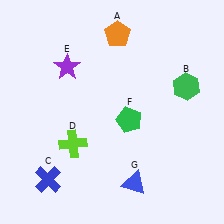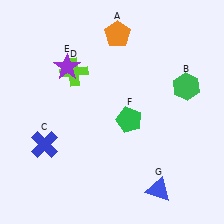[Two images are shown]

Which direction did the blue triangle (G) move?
The blue triangle (G) moved right.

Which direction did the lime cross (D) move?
The lime cross (D) moved up.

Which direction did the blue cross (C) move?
The blue cross (C) moved up.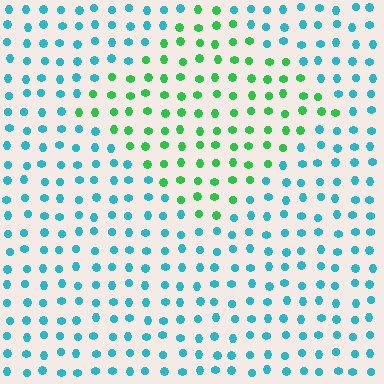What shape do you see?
I see a diamond.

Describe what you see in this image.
The image is filled with small cyan elements in a uniform arrangement. A diamond-shaped region is visible where the elements are tinted to a slightly different hue, forming a subtle color boundary.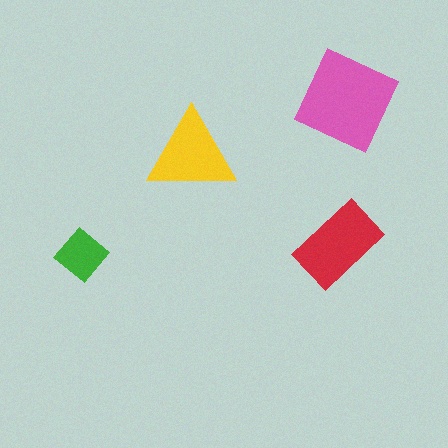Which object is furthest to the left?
The green diamond is leftmost.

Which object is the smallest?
The green diamond.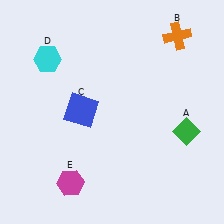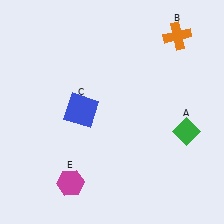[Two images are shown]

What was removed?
The cyan hexagon (D) was removed in Image 2.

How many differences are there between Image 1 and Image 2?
There is 1 difference between the two images.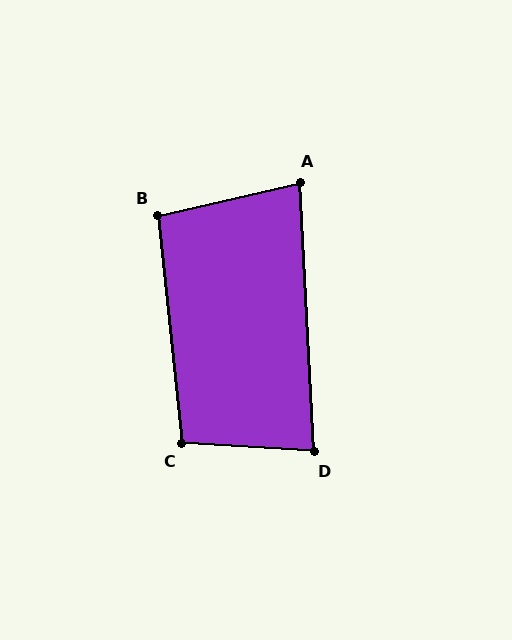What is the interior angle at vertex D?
Approximately 83 degrees (acute).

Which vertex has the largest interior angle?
C, at approximately 100 degrees.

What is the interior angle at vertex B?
Approximately 97 degrees (obtuse).